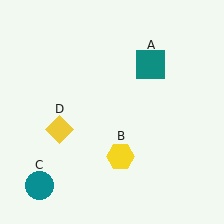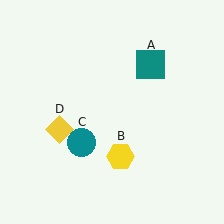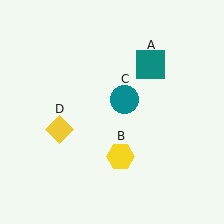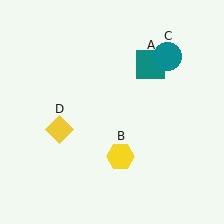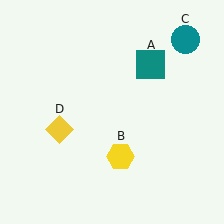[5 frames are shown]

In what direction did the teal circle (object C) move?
The teal circle (object C) moved up and to the right.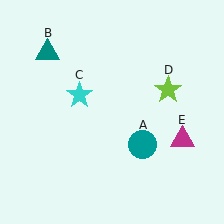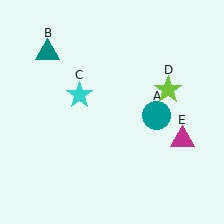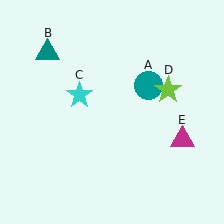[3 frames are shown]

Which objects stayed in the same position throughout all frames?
Teal triangle (object B) and cyan star (object C) and lime star (object D) and magenta triangle (object E) remained stationary.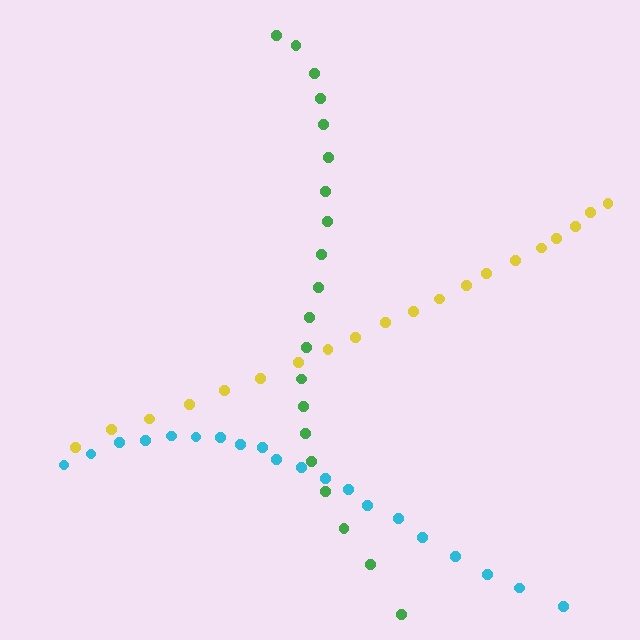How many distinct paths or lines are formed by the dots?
There are 3 distinct paths.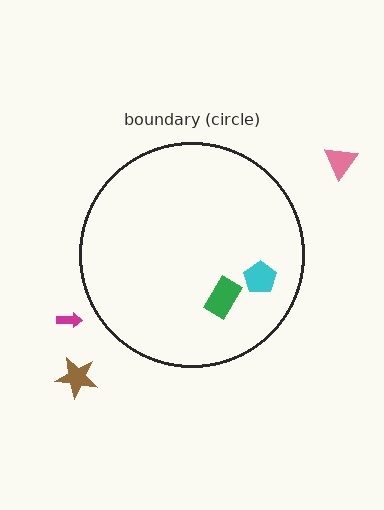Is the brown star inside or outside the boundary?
Outside.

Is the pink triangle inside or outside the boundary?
Outside.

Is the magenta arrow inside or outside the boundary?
Outside.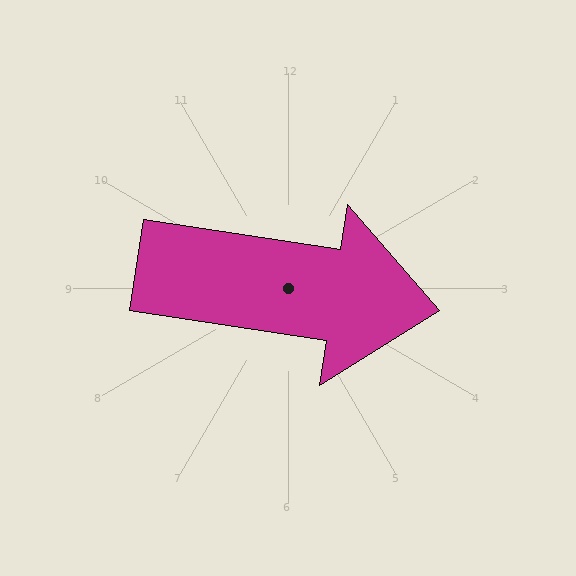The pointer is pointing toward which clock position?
Roughly 3 o'clock.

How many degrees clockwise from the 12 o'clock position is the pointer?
Approximately 99 degrees.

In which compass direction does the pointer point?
East.